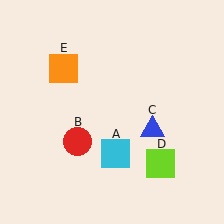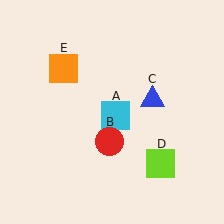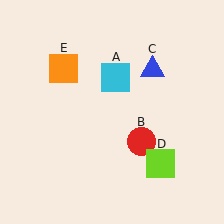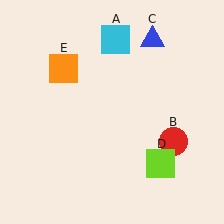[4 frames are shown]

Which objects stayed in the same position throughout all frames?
Lime square (object D) and orange square (object E) remained stationary.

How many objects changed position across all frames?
3 objects changed position: cyan square (object A), red circle (object B), blue triangle (object C).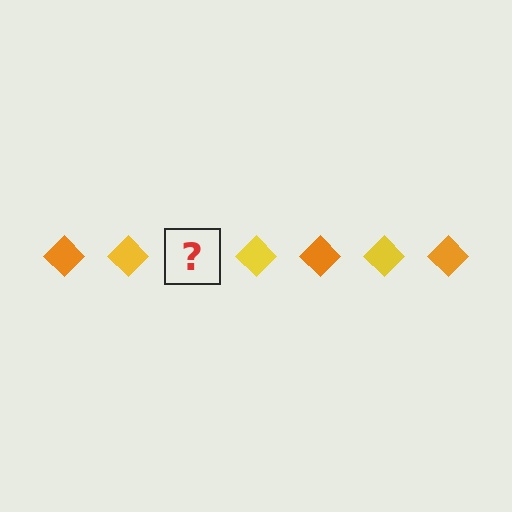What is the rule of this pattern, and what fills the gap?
The rule is that the pattern cycles through orange, yellow diamonds. The gap should be filled with an orange diamond.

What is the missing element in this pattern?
The missing element is an orange diamond.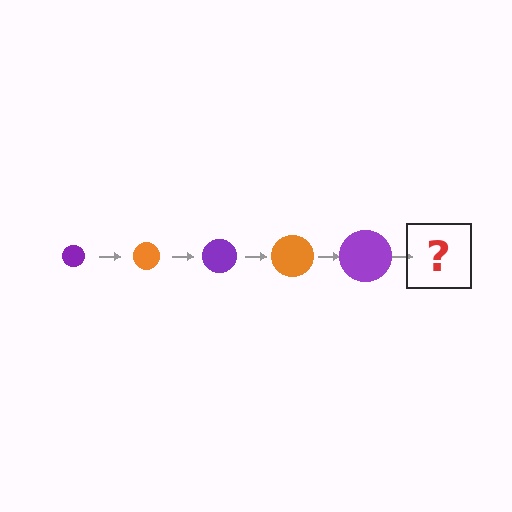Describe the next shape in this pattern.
It should be an orange circle, larger than the previous one.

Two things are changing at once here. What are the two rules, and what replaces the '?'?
The two rules are that the circle grows larger each step and the color cycles through purple and orange. The '?' should be an orange circle, larger than the previous one.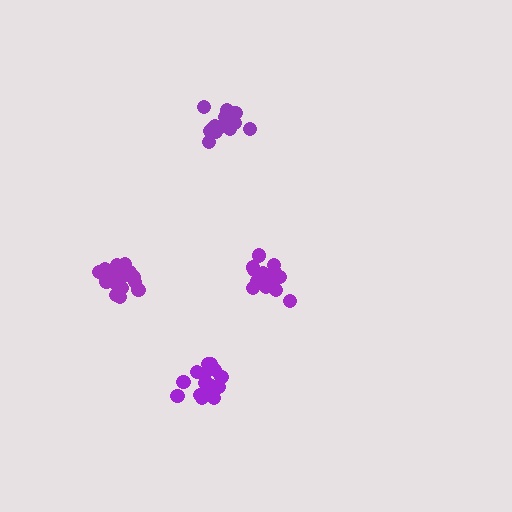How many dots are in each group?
Group 1: 21 dots, Group 2: 18 dots, Group 3: 19 dots, Group 4: 19 dots (77 total).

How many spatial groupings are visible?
There are 4 spatial groupings.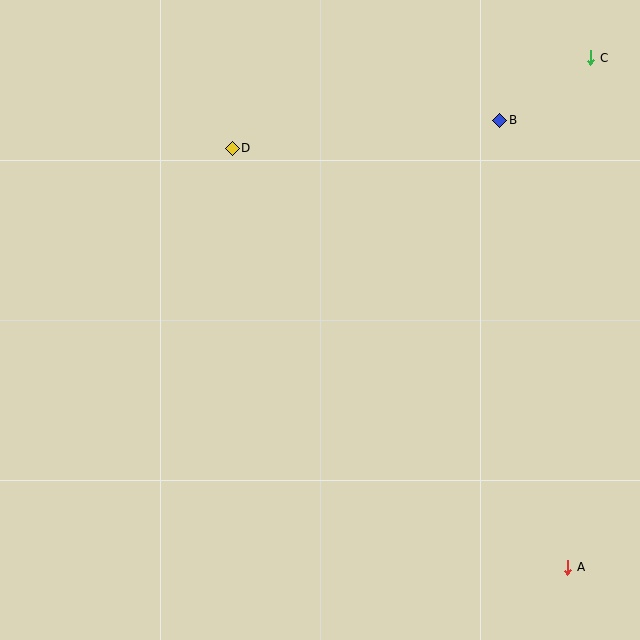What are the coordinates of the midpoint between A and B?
The midpoint between A and B is at (534, 344).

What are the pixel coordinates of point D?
Point D is at (232, 148).